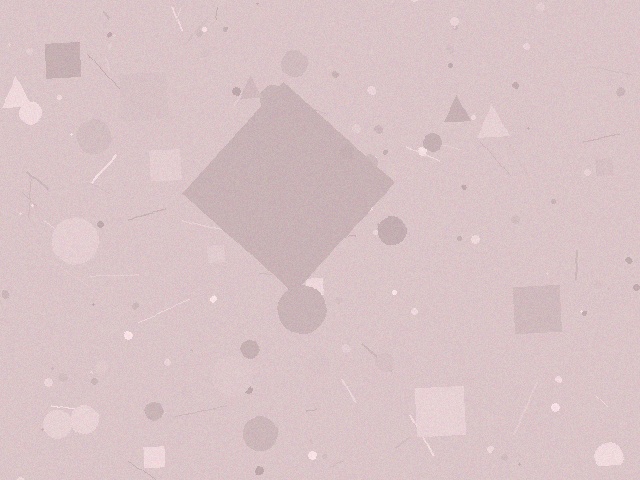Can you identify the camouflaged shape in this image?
The camouflaged shape is a diamond.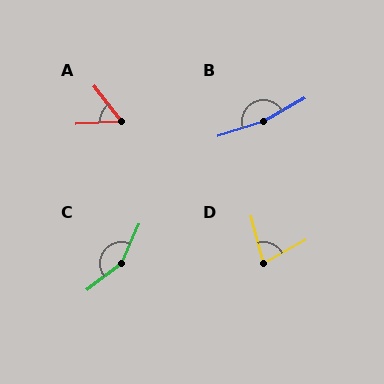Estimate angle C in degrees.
Approximately 150 degrees.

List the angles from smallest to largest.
A (56°), D (76°), C (150°), B (169°).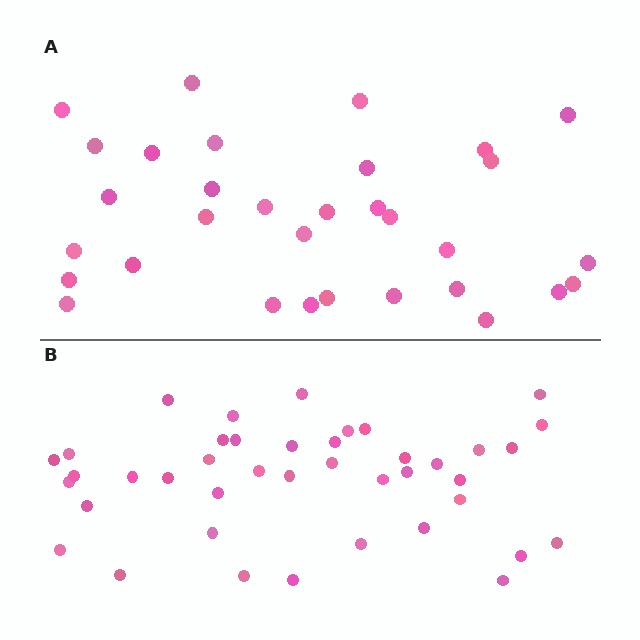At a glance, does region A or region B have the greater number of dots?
Region B (the bottom region) has more dots.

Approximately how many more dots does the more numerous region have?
Region B has roughly 8 or so more dots than region A.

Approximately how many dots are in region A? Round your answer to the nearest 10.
About 30 dots. (The exact count is 32, which rounds to 30.)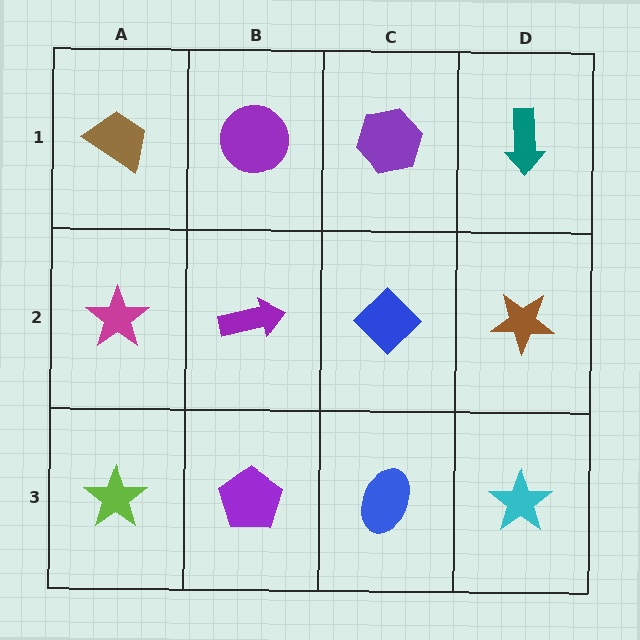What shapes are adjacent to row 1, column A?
A magenta star (row 2, column A), a purple circle (row 1, column B).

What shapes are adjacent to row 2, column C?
A purple hexagon (row 1, column C), a blue ellipse (row 3, column C), a purple arrow (row 2, column B), a brown star (row 2, column D).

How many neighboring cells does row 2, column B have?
4.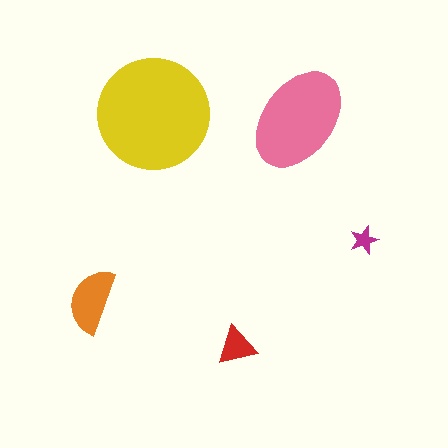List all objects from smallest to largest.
The magenta star, the red triangle, the orange semicircle, the pink ellipse, the yellow circle.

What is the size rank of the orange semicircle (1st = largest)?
3rd.